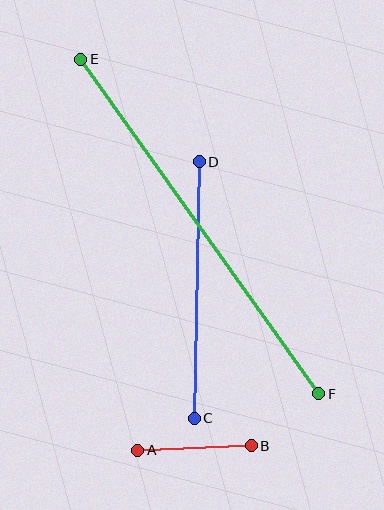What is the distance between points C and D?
The distance is approximately 257 pixels.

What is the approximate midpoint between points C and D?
The midpoint is at approximately (197, 290) pixels.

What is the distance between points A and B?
The distance is approximately 114 pixels.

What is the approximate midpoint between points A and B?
The midpoint is at approximately (195, 448) pixels.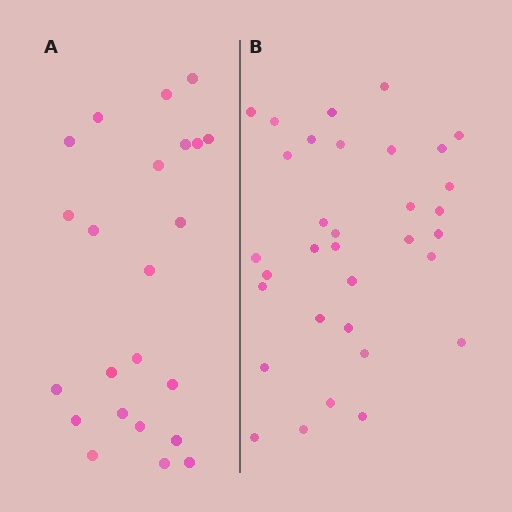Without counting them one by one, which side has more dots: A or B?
Region B (the right region) has more dots.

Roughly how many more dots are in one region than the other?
Region B has roughly 10 or so more dots than region A.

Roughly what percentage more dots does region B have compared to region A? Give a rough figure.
About 45% more.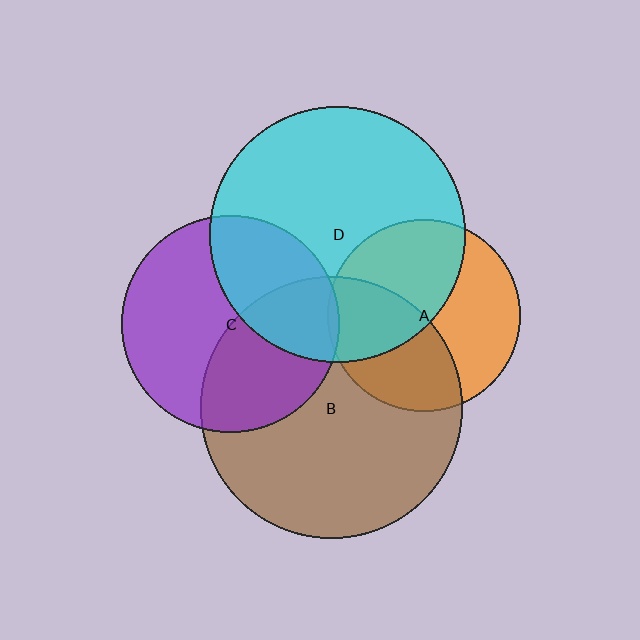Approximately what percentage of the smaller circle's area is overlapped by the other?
Approximately 40%.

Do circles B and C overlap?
Yes.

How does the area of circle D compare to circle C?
Approximately 1.4 times.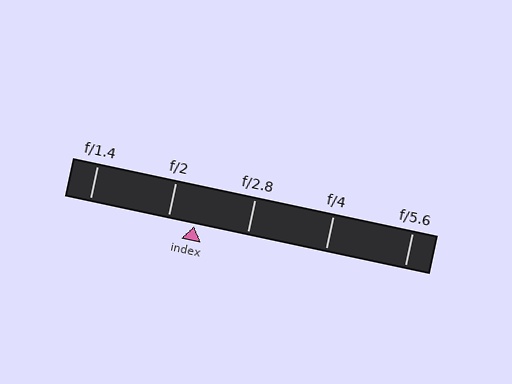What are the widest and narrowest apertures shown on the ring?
The widest aperture shown is f/1.4 and the narrowest is f/5.6.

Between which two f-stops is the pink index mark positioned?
The index mark is between f/2 and f/2.8.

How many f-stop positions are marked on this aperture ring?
There are 5 f-stop positions marked.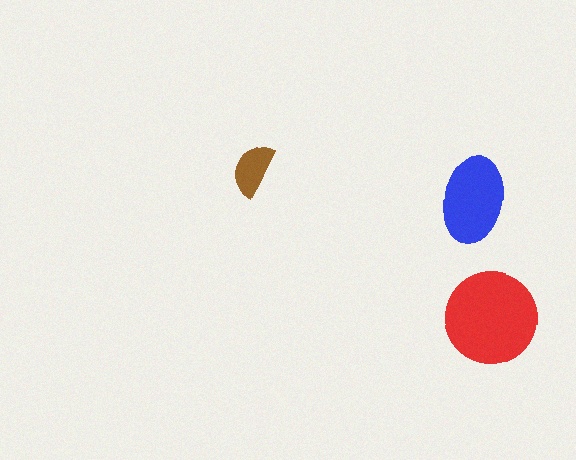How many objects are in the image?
There are 3 objects in the image.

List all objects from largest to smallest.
The red circle, the blue ellipse, the brown semicircle.